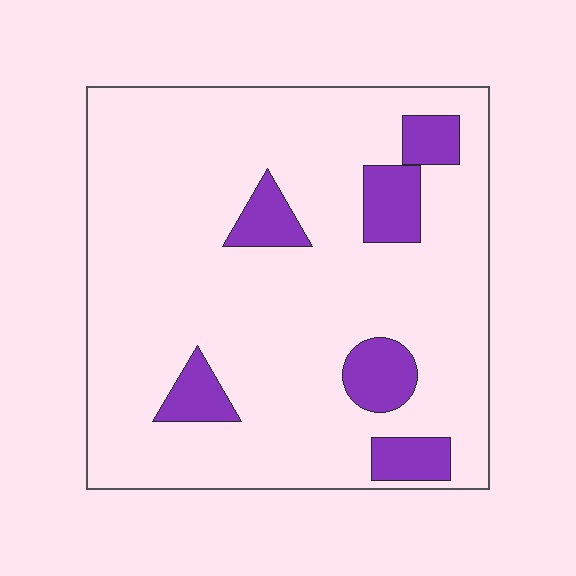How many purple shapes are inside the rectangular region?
6.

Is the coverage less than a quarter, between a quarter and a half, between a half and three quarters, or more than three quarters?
Less than a quarter.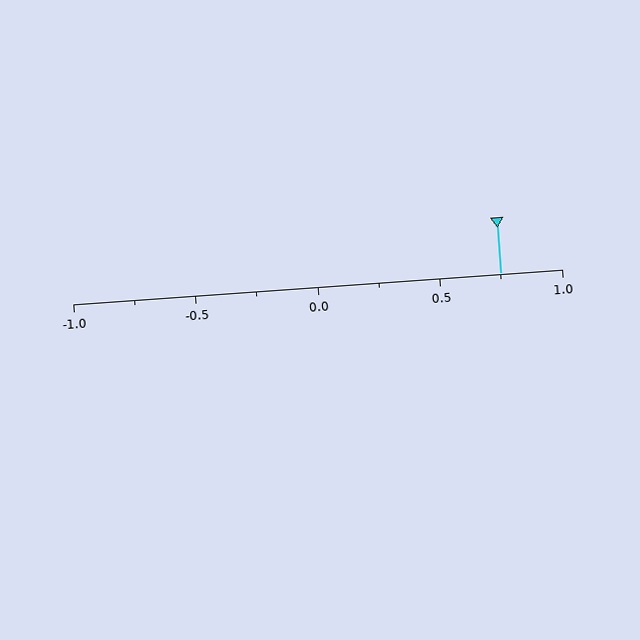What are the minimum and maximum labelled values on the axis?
The axis runs from -1.0 to 1.0.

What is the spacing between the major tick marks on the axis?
The major ticks are spaced 0.5 apart.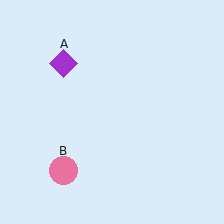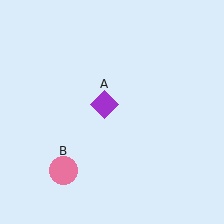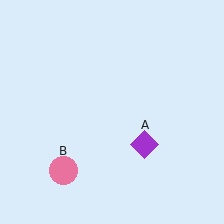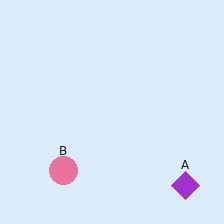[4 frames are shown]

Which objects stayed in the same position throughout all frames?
Pink circle (object B) remained stationary.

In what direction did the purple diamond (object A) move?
The purple diamond (object A) moved down and to the right.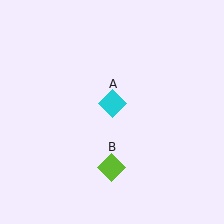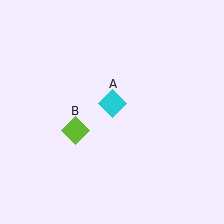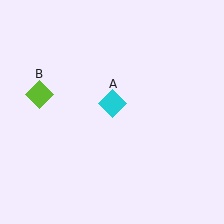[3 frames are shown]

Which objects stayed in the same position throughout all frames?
Cyan diamond (object A) remained stationary.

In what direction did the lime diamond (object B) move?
The lime diamond (object B) moved up and to the left.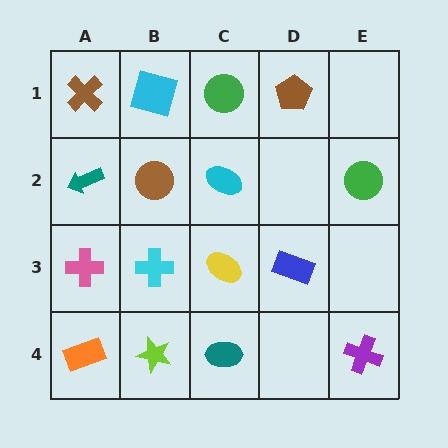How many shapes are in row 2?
4 shapes.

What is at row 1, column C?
A green circle.